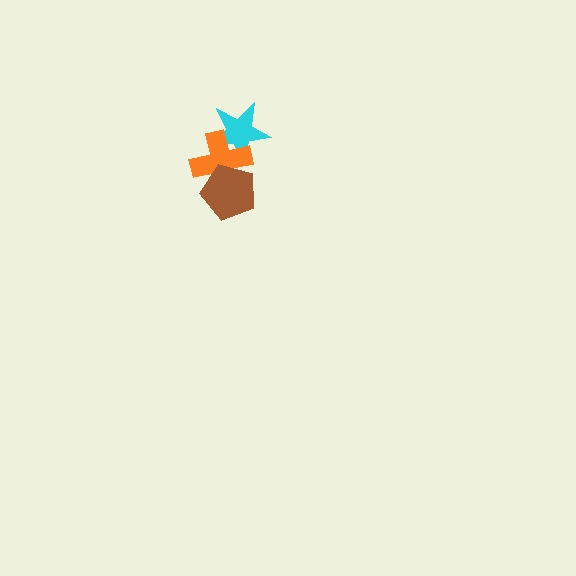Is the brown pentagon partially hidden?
No, no other shape covers it.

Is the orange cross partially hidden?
Yes, it is partially covered by another shape.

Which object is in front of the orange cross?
The brown pentagon is in front of the orange cross.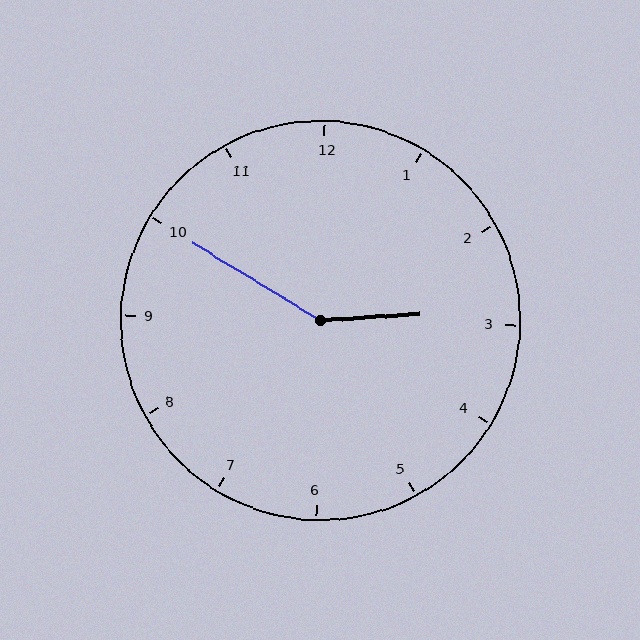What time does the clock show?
2:50.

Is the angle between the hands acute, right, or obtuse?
It is obtuse.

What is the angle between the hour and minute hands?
Approximately 145 degrees.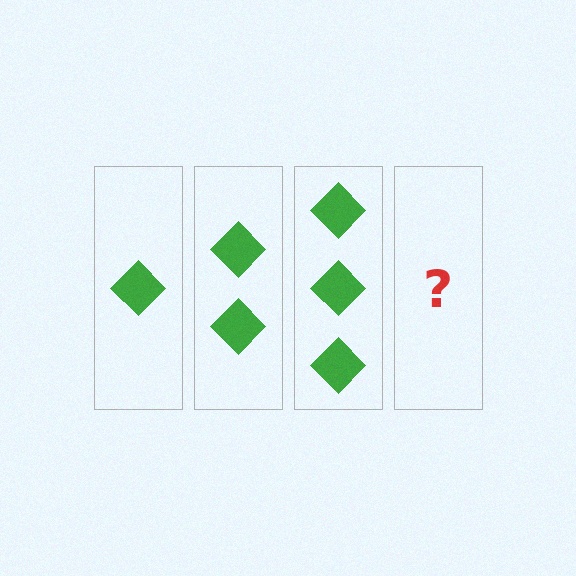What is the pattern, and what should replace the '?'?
The pattern is that each step adds one more diamond. The '?' should be 4 diamonds.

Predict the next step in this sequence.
The next step is 4 diamonds.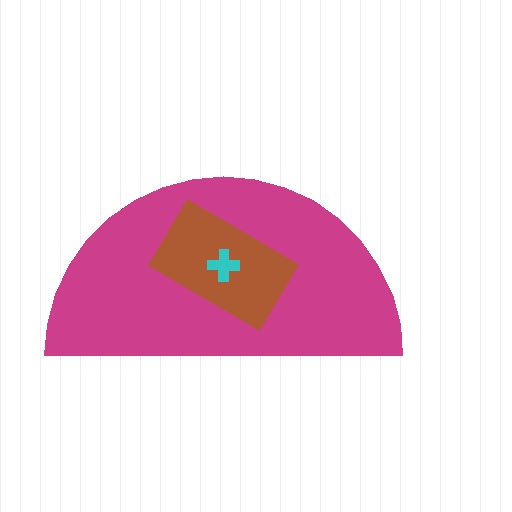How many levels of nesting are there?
3.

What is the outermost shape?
The magenta semicircle.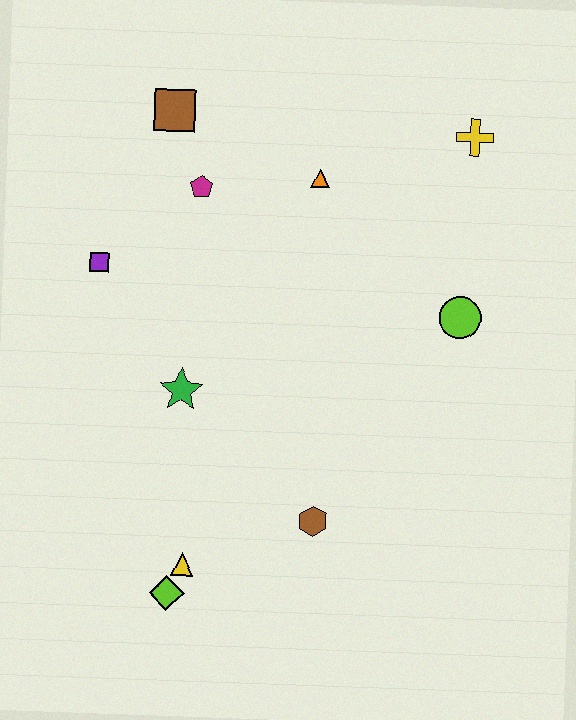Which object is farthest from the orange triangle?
The lime diamond is farthest from the orange triangle.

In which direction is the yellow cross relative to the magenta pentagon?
The yellow cross is to the right of the magenta pentagon.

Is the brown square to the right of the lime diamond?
No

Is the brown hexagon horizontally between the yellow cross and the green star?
Yes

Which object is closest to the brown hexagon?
The yellow triangle is closest to the brown hexagon.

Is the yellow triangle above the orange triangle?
No